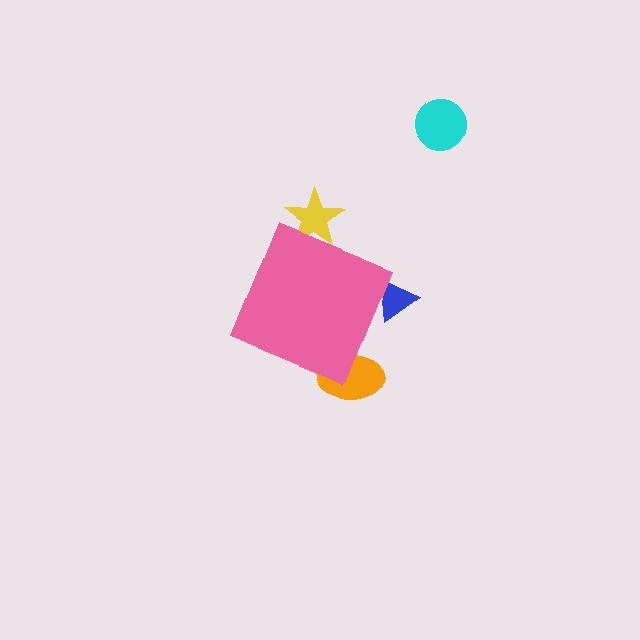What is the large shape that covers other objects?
A pink diamond.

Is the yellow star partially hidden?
Yes, the yellow star is partially hidden behind the pink diamond.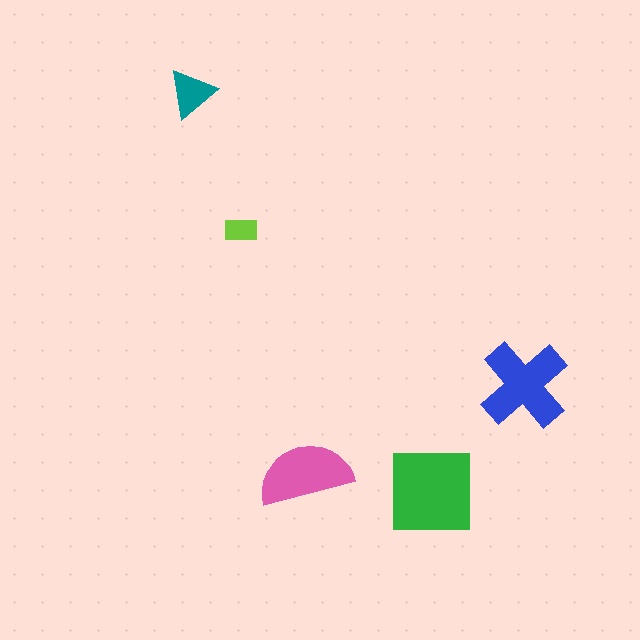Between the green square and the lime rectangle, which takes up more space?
The green square.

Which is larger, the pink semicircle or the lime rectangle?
The pink semicircle.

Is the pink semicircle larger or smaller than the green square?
Smaller.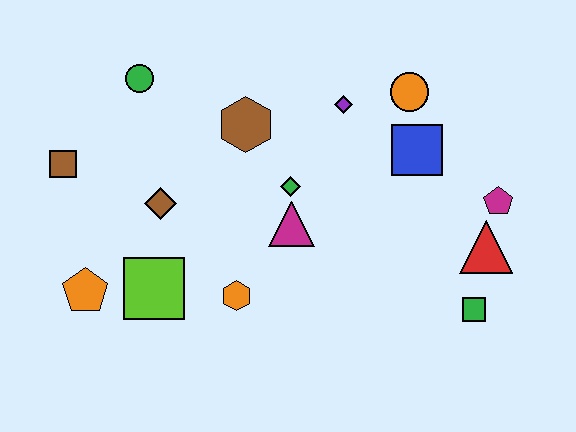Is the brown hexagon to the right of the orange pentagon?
Yes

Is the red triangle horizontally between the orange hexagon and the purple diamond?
No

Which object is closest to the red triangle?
The magenta pentagon is closest to the red triangle.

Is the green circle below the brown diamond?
No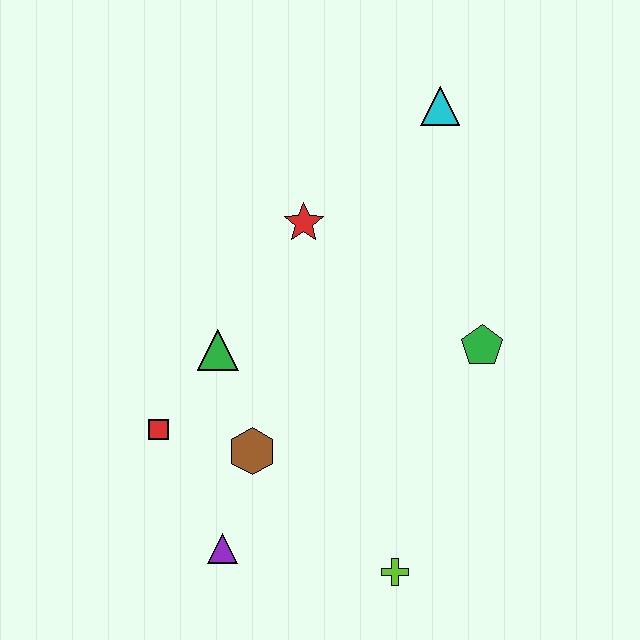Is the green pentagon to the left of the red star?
No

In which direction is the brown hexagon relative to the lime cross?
The brown hexagon is to the left of the lime cross.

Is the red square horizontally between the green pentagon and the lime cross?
No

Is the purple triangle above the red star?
No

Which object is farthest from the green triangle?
The cyan triangle is farthest from the green triangle.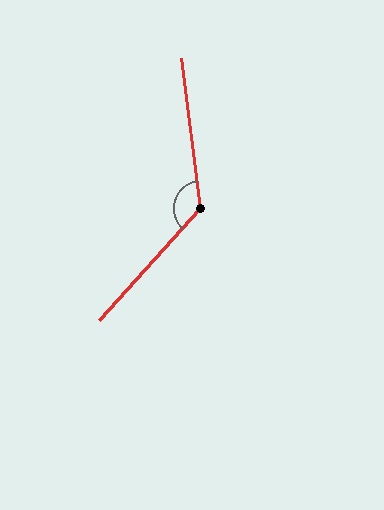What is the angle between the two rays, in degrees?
Approximately 131 degrees.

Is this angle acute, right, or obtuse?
It is obtuse.